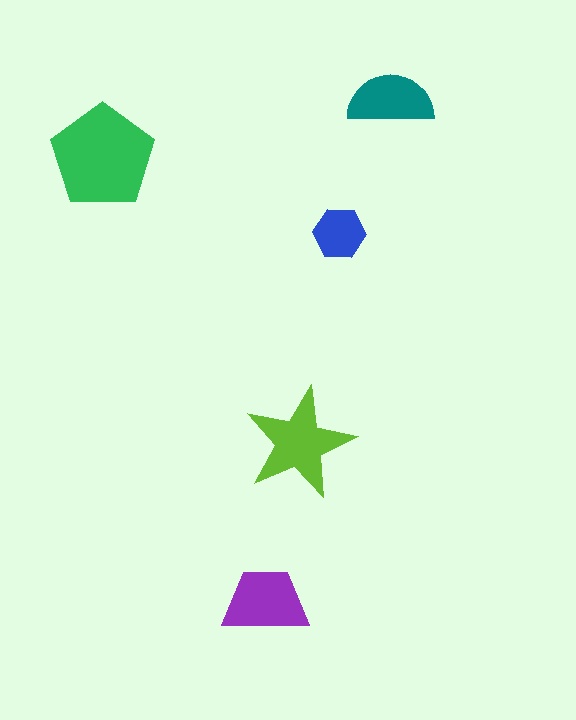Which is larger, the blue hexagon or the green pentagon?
The green pentagon.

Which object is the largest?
The green pentagon.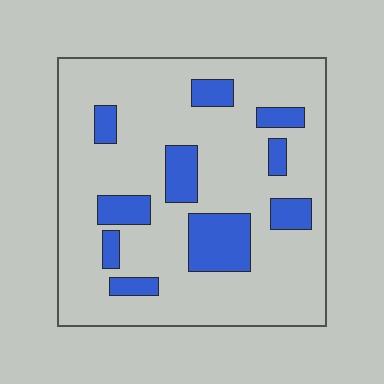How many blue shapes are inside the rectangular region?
10.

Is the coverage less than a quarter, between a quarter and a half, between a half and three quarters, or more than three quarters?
Less than a quarter.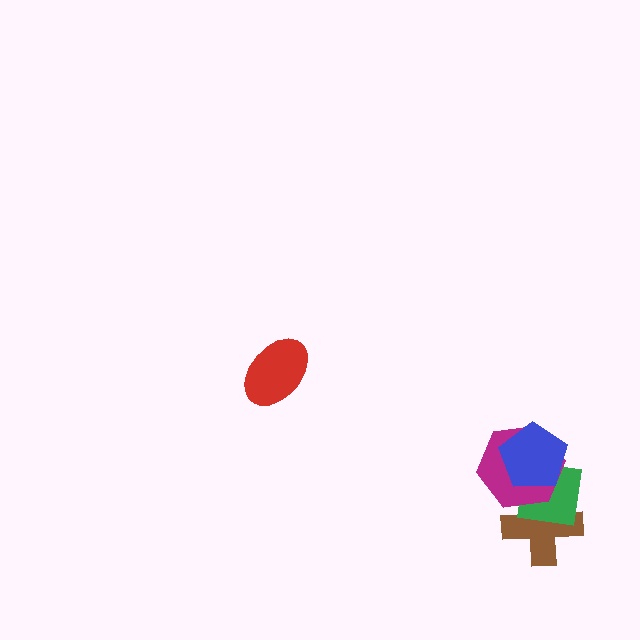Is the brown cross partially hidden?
Yes, it is partially covered by another shape.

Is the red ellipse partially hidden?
No, no other shape covers it.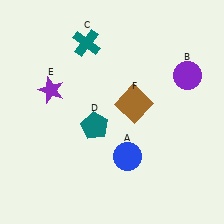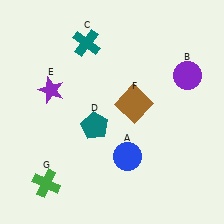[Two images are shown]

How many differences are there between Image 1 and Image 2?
There is 1 difference between the two images.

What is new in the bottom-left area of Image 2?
A green cross (G) was added in the bottom-left area of Image 2.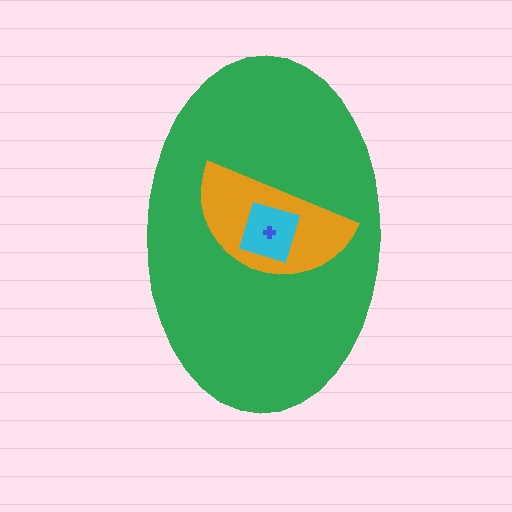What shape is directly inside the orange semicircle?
The cyan square.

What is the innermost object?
The blue cross.